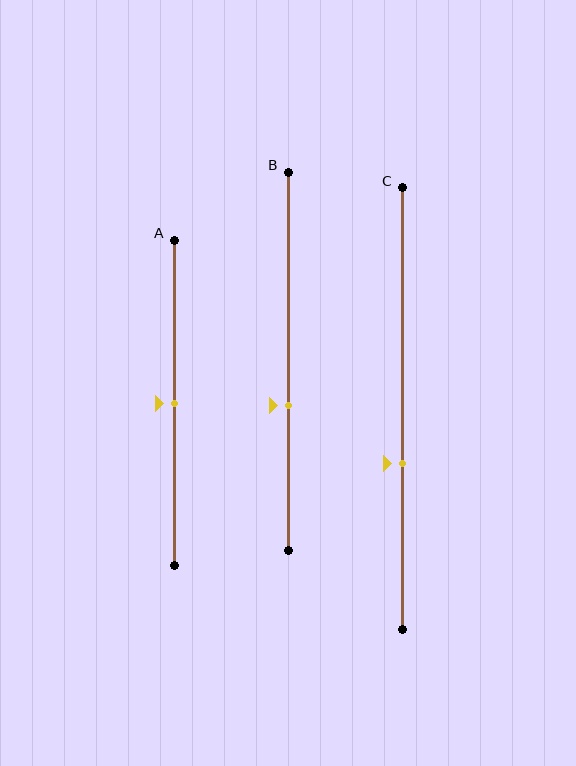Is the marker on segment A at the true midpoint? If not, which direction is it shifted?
Yes, the marker on segment A is at the true midpoint.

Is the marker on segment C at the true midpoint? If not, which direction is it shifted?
No, the marker on segment C is shifted downward by about 13% of the segment length.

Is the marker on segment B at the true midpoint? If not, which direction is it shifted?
No, the marker on segment B is shifted downward by about 12% of the segment length.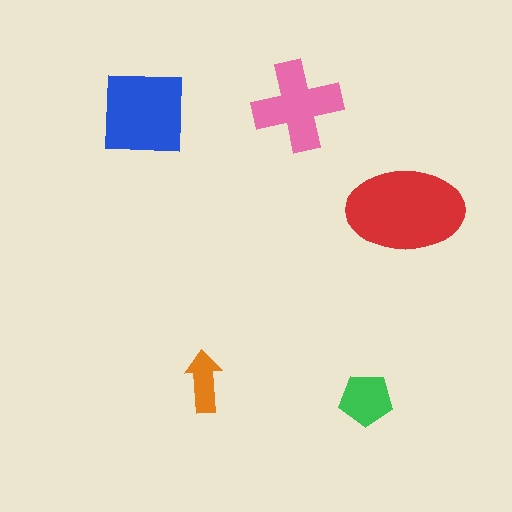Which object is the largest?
The red ellipse.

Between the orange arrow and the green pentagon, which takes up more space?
The green pentagon.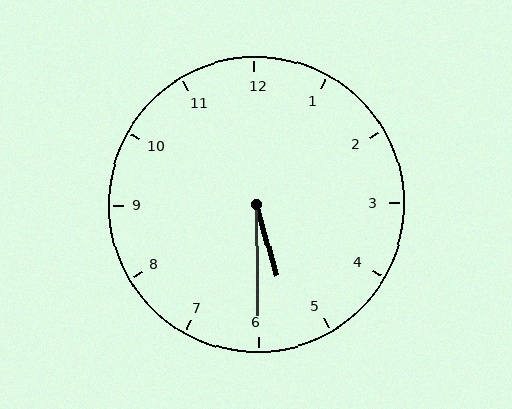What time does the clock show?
5:30.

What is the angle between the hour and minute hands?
Approximately 15 degrees.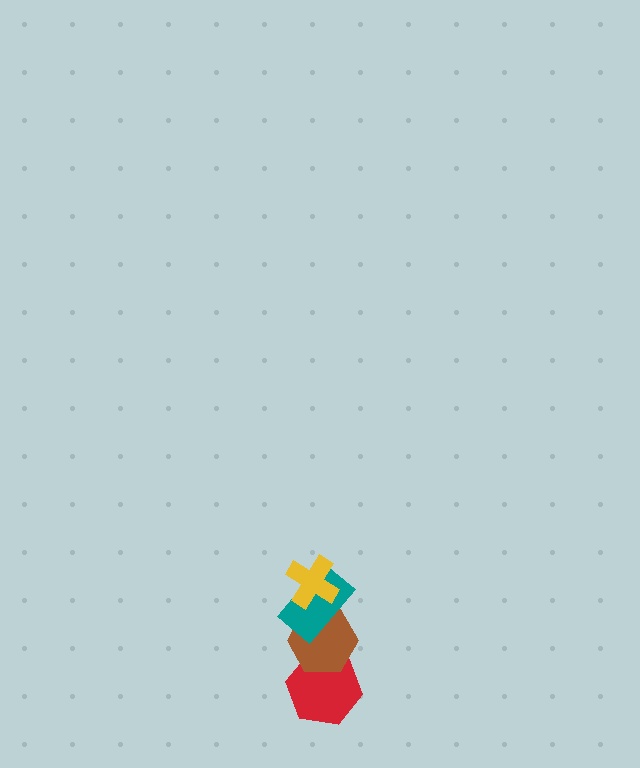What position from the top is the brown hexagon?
The brown hexagon is 3rd from the top.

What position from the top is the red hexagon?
The red hexagon is 4th from the top.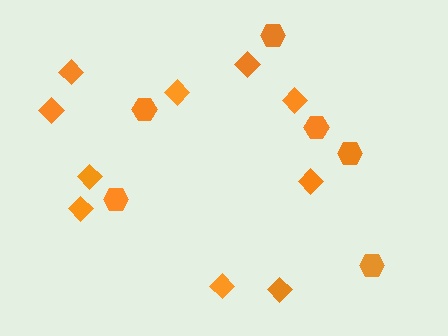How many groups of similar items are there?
There are 2 groups: one group of diamonds (10) and one group of hexagons (6).